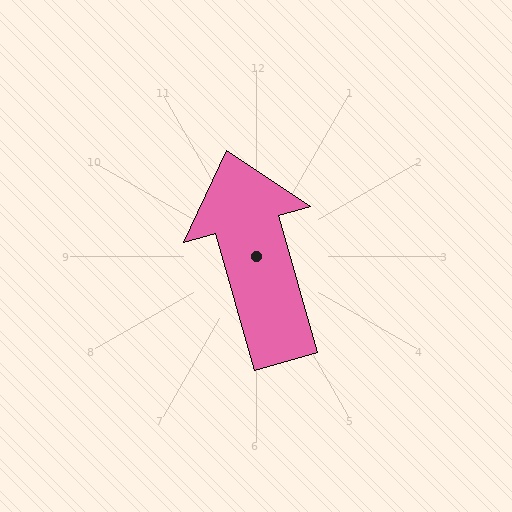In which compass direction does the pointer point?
North.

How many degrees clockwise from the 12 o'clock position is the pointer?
Approximately 344 degrees.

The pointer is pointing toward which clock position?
Roughly 11 o'clock.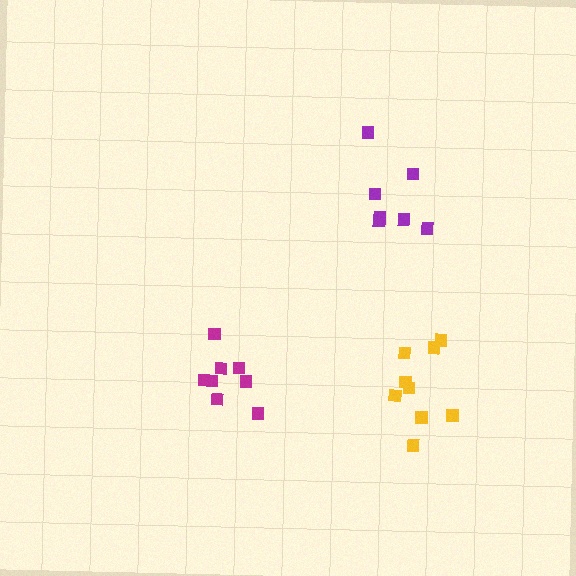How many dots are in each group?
Group 1: 8 dots, Group 2: 9 dots, Group 3: 7 dots (24 total).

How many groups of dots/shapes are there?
There are 3 groups.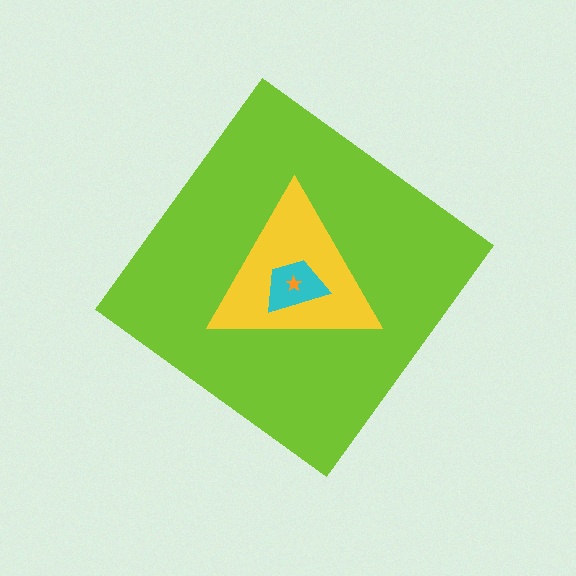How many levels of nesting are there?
4.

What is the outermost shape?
The lime diamond.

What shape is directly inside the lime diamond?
The yellow triangle.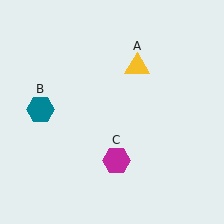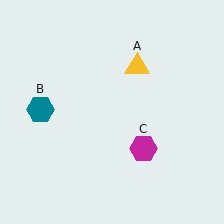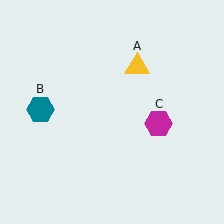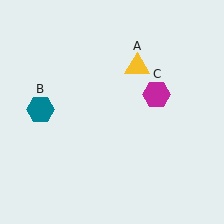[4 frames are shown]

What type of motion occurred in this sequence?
The magenta hexagon (object C) rotated counterclockwise around the center of the scene.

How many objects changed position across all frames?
1 object changed position: magenta hexagon (object C).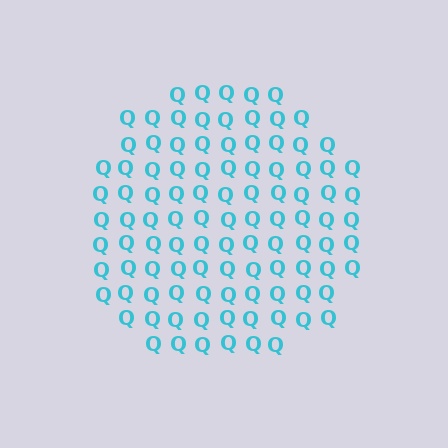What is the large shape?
The large shape is a circle.